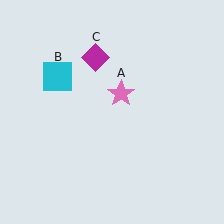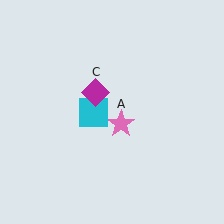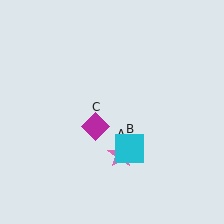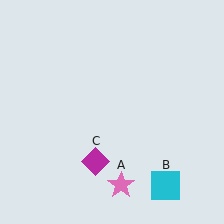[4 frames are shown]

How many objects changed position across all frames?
3 objects changed position: pink star (object A), cyan square (object B), magenta diamond (object C).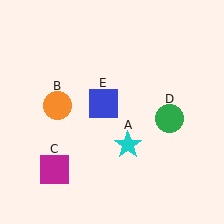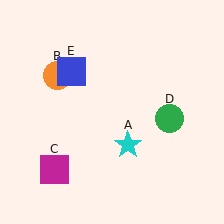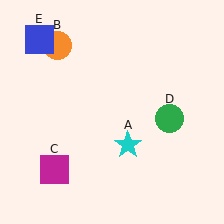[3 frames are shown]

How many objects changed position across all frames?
2 objects changed position: orange circle (object B), blue square (object E).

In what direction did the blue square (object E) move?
The blue square (object E) moved up and to the left.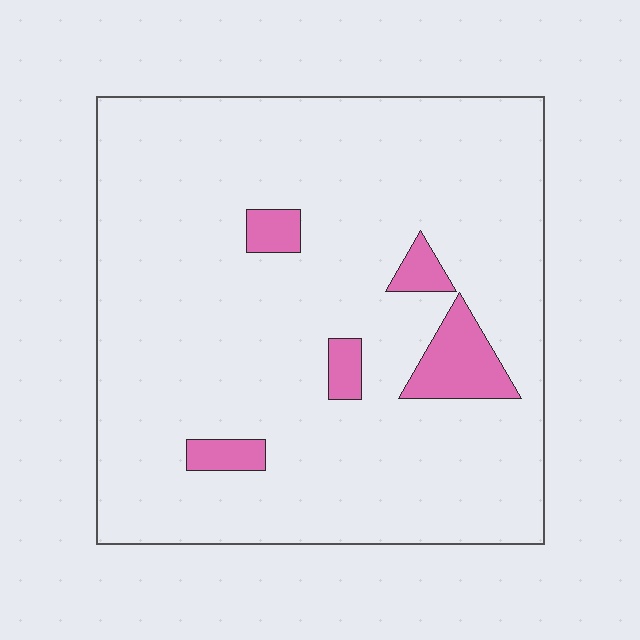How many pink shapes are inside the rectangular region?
5.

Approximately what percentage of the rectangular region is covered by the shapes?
Approximately 10%.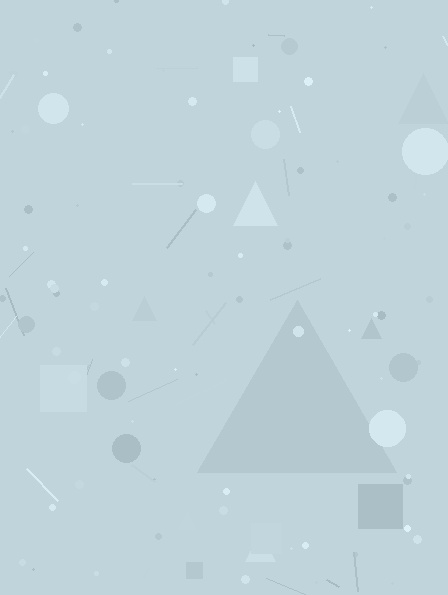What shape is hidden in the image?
A triangle is hidden in the image.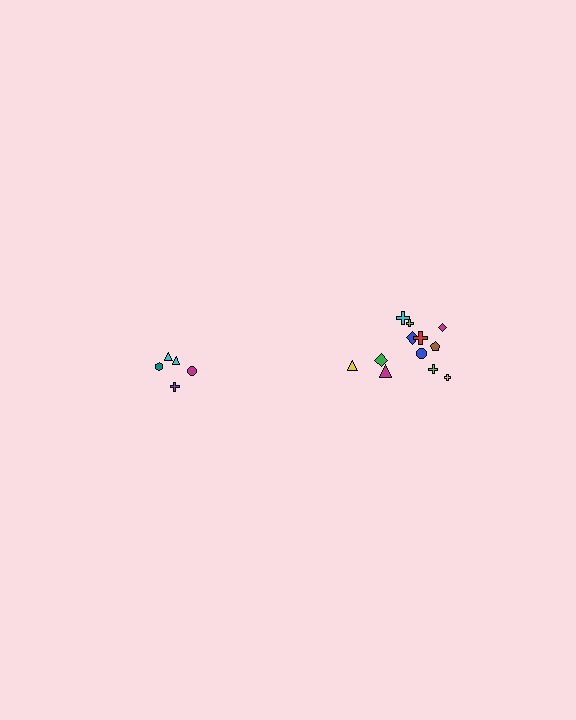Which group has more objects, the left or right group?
The right group.